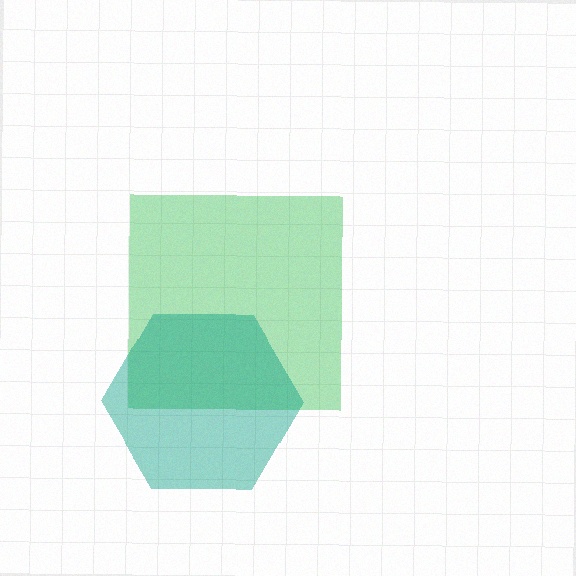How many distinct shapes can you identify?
There are 2 distinct shapes: a green square, a teal hexagon.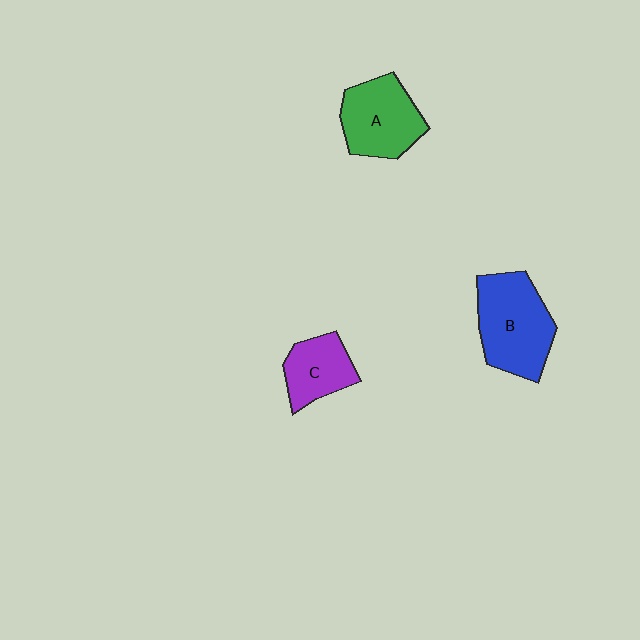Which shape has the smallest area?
Shape C (purple).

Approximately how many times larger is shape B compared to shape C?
Approximately 1.7 times.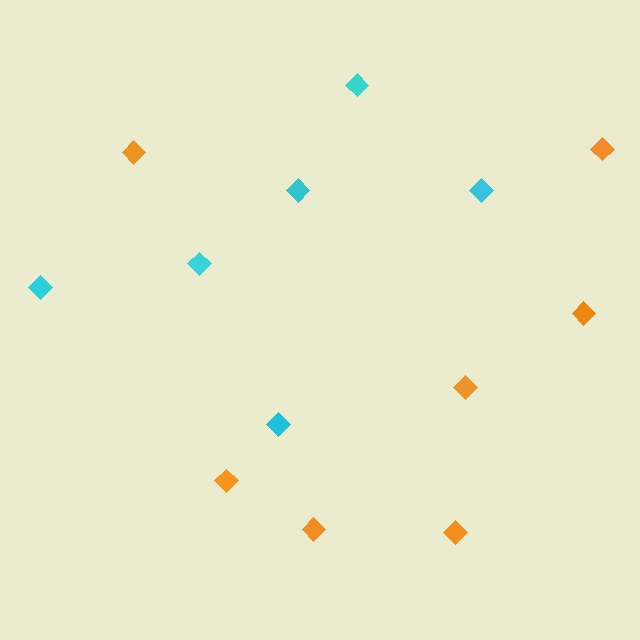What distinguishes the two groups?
There are 2 groups: one group of cyan diamonds (6) and one group of orange diamonds (7).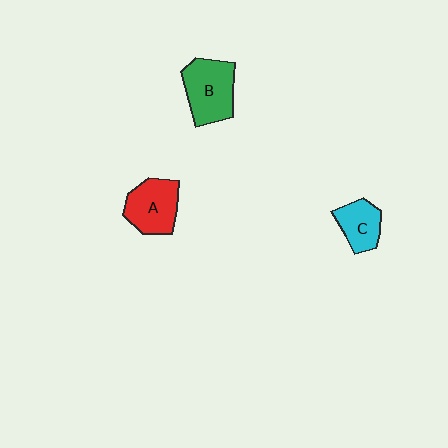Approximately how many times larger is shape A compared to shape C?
Approximately 1.4 times.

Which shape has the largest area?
Shape B (green).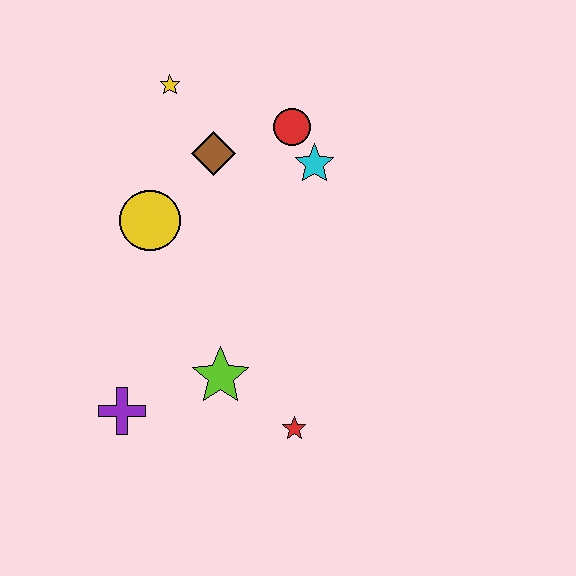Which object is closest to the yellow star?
The brown diamond is closest to the yellow star.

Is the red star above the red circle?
No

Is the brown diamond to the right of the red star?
No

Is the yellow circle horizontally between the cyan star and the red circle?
No